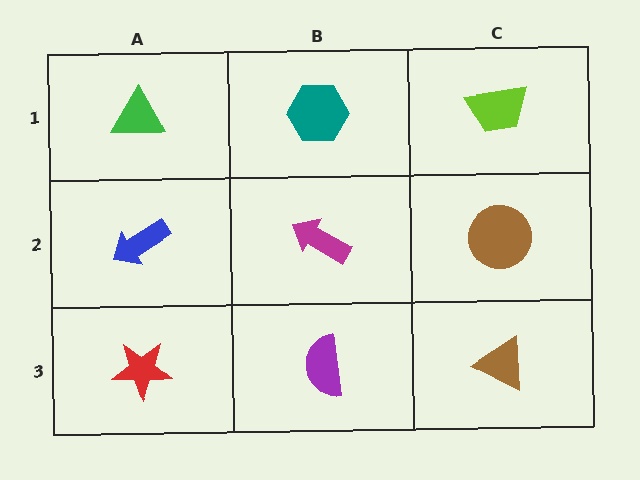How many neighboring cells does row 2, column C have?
3.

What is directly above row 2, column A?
A green triangle.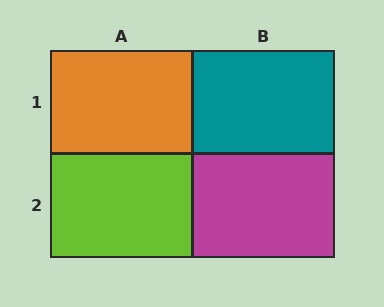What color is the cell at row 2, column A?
Lime.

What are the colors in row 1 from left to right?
Orange, teal.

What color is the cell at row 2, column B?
Magenta.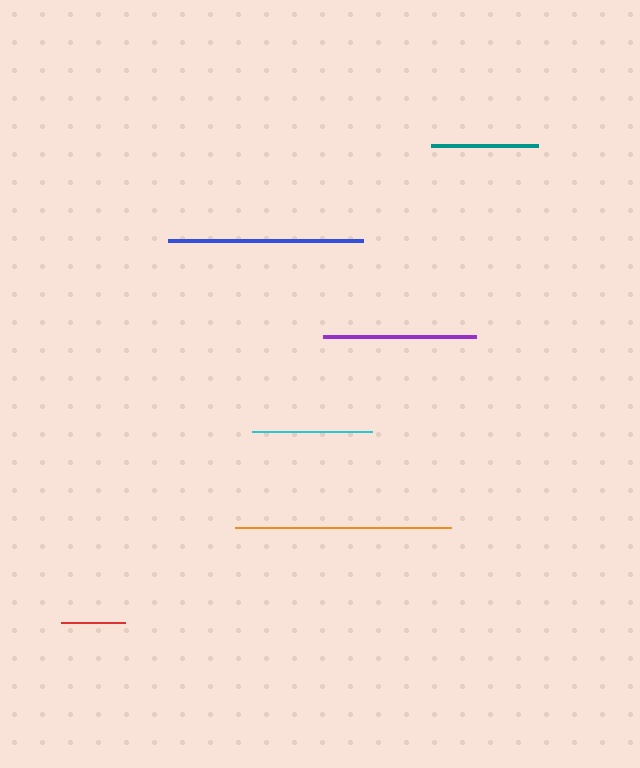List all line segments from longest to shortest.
From longest to shortest: orange, blue, purple, cyan, teal, red.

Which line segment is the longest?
The orange line is the longest at approximately 216 pixels.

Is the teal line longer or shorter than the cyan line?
The cyan line is longer than the teal line.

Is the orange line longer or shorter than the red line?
The orange line is longer than the red line.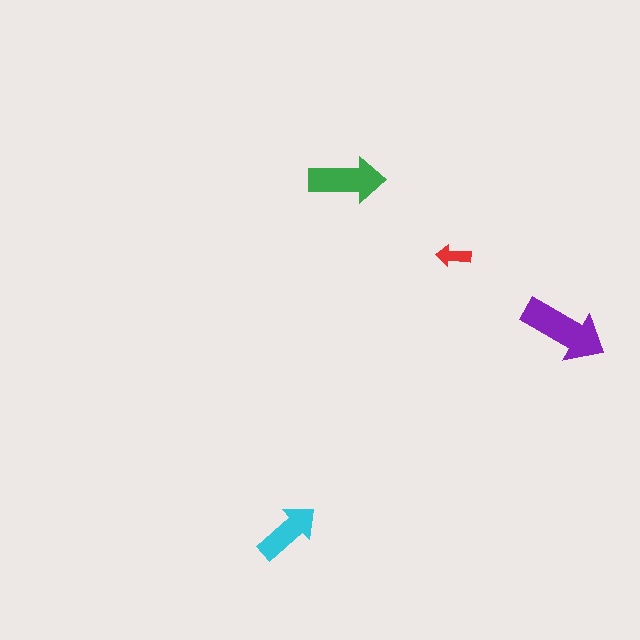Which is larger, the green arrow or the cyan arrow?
The green one.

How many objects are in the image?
There are 4 objects in the image.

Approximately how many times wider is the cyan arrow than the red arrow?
About 2 times wider.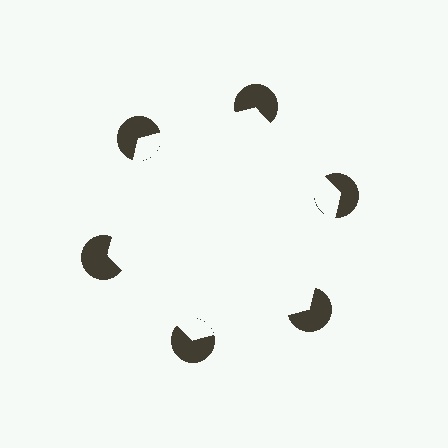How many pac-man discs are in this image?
There are 6 — one at each vertex of the illusory hexagon.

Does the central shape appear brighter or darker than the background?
It typically appears slightly brighter than the background, even though no actual brightness change is drawn.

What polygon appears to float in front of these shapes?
An illusory hexagon — its edges are inferred from the aligned wedge cuts in the pac-man discs, not physically drawn.